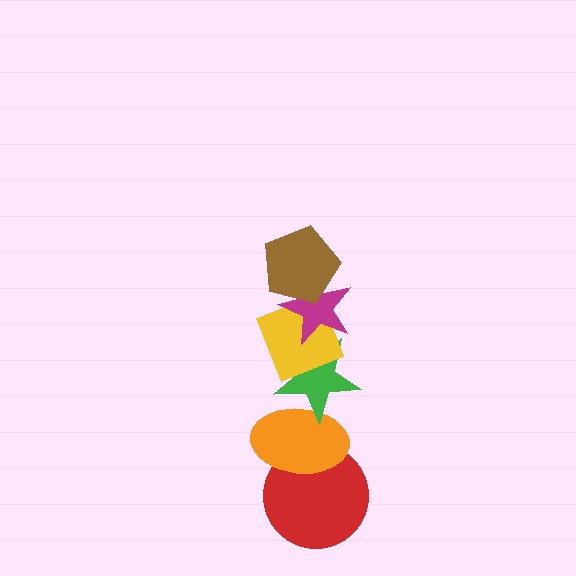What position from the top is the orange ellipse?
The orange ellipse is 5th from the top.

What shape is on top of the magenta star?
The brown pentagon is on top of the magenta star.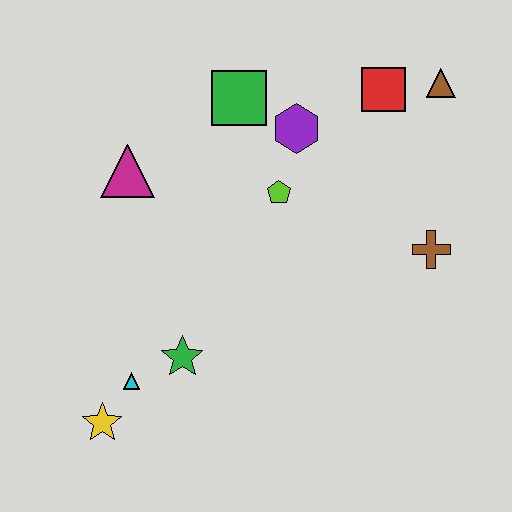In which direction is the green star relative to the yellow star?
The green star is to the right of the yellow star.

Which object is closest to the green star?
The cyan triangle is closest to the green star.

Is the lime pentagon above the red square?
No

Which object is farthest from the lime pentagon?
The yellow star is farthest from the lime pentagon.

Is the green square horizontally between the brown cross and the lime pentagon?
No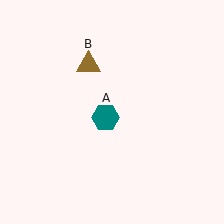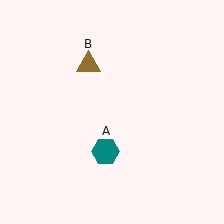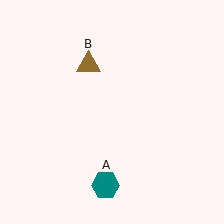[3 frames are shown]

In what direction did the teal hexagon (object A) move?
The teal hexagon (object A) moved down.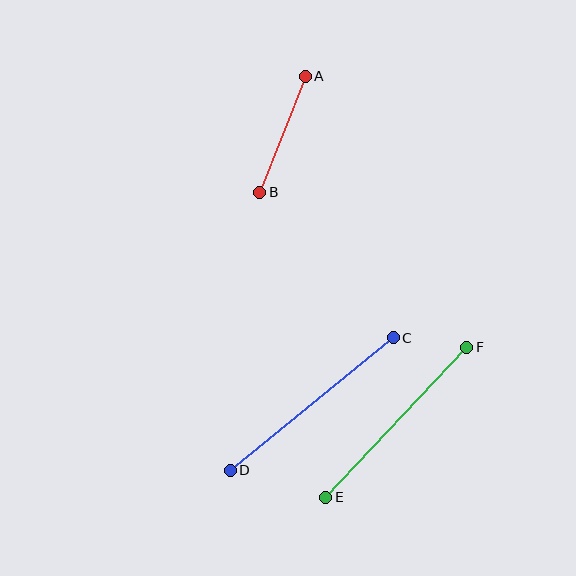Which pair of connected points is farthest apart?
Points C and D are farthest apart.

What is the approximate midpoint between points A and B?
The midpoint is at approximately (282, 134) pixels.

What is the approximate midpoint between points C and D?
The midpoint is at approximately (312, 404) pixels.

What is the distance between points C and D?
The distance is approximately 210 pixels.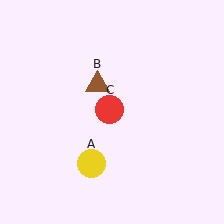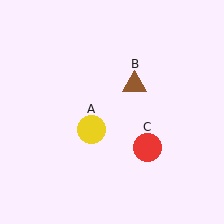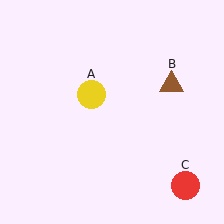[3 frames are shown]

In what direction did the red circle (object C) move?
The red circle (object C) moved down and to the right.